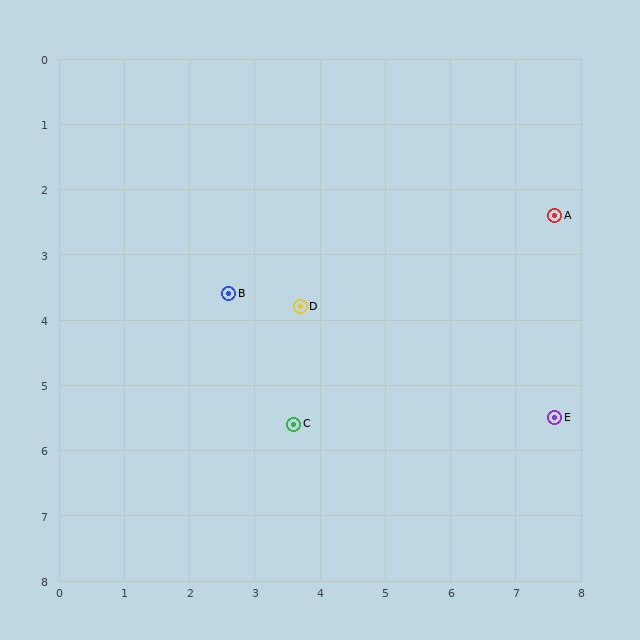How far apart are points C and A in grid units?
Points C and A are about 5.1 grid units apart.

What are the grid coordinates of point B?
Point B is at approximately (2.6, 3.6).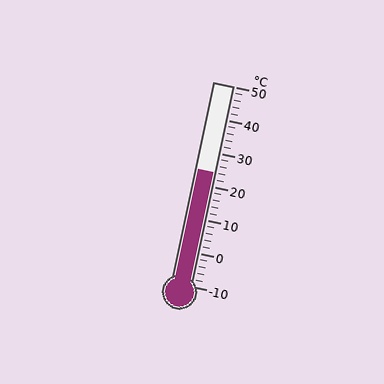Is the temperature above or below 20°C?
The temperature is above 20°C.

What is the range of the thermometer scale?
The thermometer scale ranges from -10°C to 50°C.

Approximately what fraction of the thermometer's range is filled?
The thermometer is filled to approximately 55% of its range.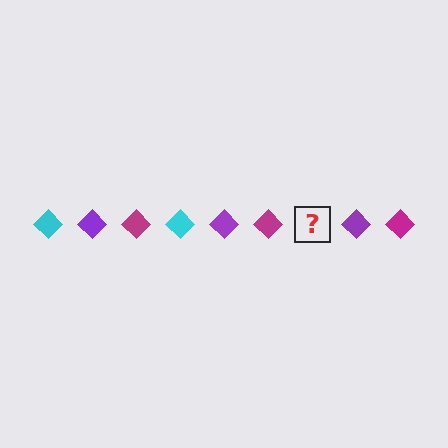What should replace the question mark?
The question mark should be replaced with a cyan diamond.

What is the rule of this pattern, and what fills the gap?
The rule is that the pattern cycles through cyan, purple, magenta diamonds. The gap should be filled with a cyan diamond.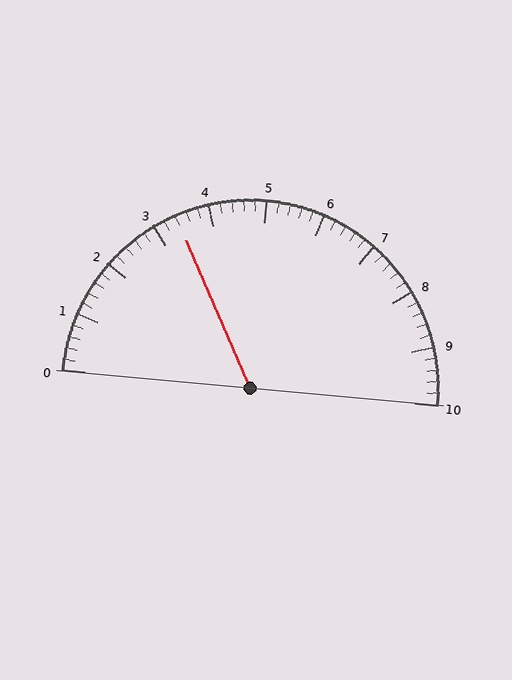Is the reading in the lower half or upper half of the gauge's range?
The reading is in the lower half of the range (0 to 10).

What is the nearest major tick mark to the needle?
The nearest major tick mark is 3.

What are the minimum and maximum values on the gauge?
The gauge ranges from 0 to 10.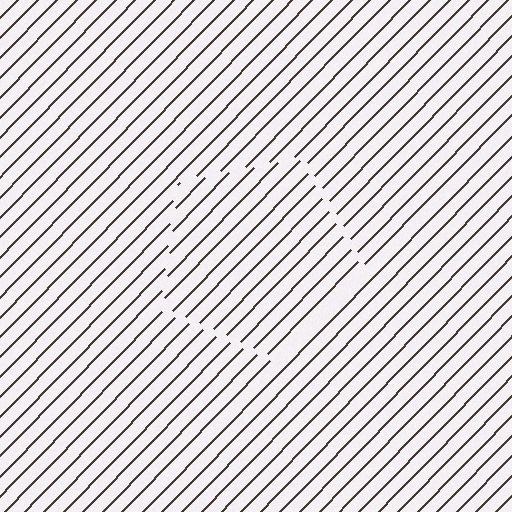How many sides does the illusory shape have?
5 sides — the line-ends trace a pentagon.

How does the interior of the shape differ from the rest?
The interior of the shape contains the same grating, shifted by half a period — the contour is defined by the phase discontinuity where line-ends from the inner and outer gratings abut.